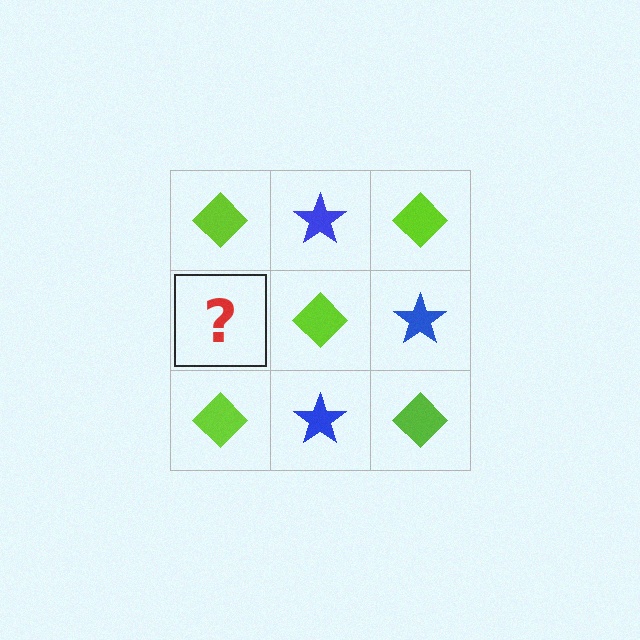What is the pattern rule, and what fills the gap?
The rule is that it alternates lime diamond and blue star in a checkerboard pattern. The gap should be filled with a blue star.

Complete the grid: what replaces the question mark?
The question mark should be replaced with a blue star.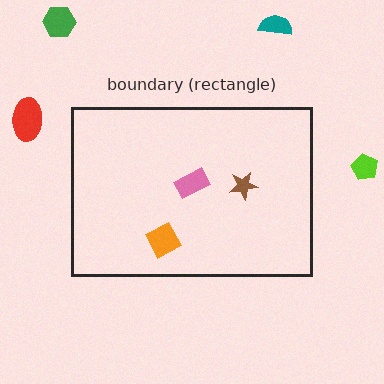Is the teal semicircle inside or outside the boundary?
Outside.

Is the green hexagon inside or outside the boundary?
Outside.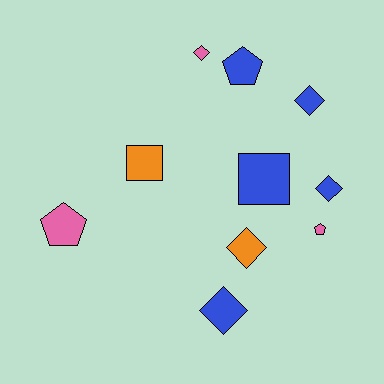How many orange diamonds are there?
There is 1 orange diamond.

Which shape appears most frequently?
Diamond, with 5 objects.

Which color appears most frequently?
Blue, with 5 objects.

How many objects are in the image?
There are 10 objects.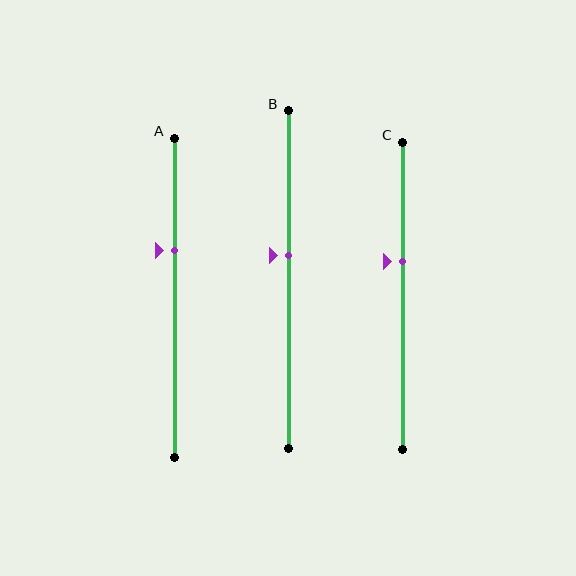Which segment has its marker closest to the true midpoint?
Segment B has its marker closest to the true midpoint.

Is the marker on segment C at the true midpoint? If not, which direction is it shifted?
No, the marker on segment C is shifted upward by about 11% of the segment length.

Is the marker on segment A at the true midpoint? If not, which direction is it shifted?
No, the marker on segment A is shifted upward by about 15% of the segment length.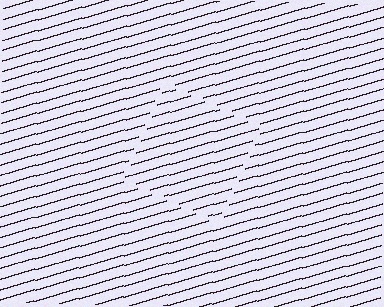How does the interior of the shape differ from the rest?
The interior of the shape contains the same grating, shifted by half a period — the contour is defined by the phase discontinuity where line-ends from the inner and outer gratings abut.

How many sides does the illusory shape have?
4 sides — the line-ends trace a square.